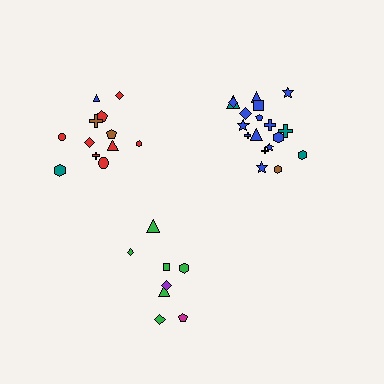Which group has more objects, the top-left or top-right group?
The top-right group.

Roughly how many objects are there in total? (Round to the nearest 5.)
Roughly 40 objects in total.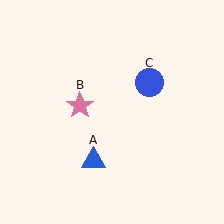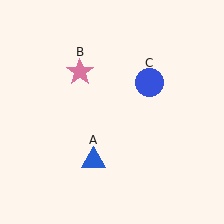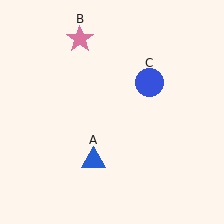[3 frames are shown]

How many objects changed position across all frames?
1 object changed position: pink star (object B).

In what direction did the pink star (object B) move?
The pink star (object B) moved up.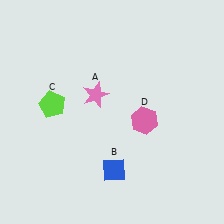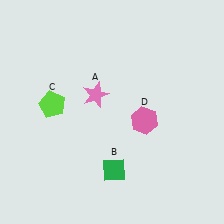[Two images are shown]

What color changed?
The diamond (B) changed from blue in Image 1 to green in Image 2.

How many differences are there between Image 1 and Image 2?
There is 1 difference between the two images.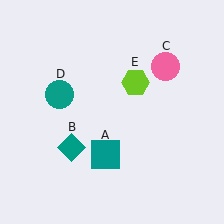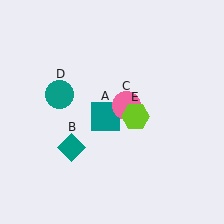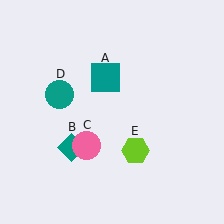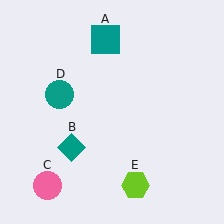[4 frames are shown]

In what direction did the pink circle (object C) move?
The pink circle (object C) moved down and to the left.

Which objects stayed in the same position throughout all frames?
Teal diamond (object B) and teal circle (object D) remained stationary.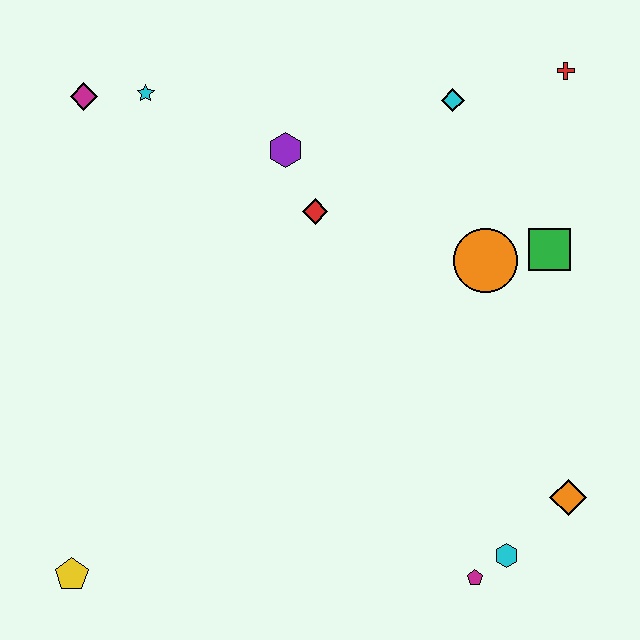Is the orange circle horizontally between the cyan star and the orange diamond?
Yes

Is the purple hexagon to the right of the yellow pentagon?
Yes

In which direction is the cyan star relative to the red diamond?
The cyan star is to the left of the red diamond.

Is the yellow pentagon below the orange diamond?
Yes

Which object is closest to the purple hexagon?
The red diamond is closest to the purple hexagon.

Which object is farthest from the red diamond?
The yellow pentagon is farthest from the red diamond.